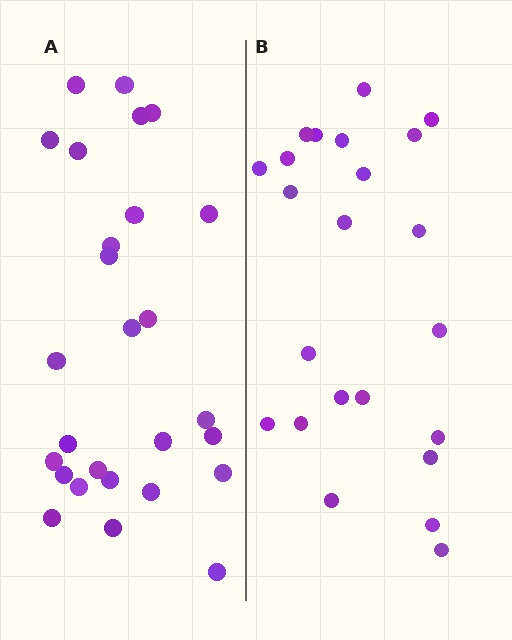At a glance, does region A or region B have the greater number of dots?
Region A (the left region) has more dots.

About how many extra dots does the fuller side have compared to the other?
Region A has about 4 more dots than region B.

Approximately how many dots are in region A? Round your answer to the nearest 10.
About 30 dots. (The exact count is 27, which rounds to 30.)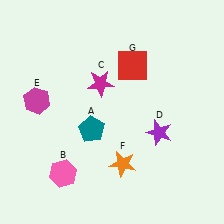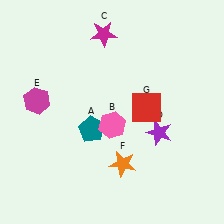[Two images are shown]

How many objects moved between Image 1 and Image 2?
3 objects moved between the two images.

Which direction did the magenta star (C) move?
The magenta star (C) moved up.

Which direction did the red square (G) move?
The red square (G) moved down.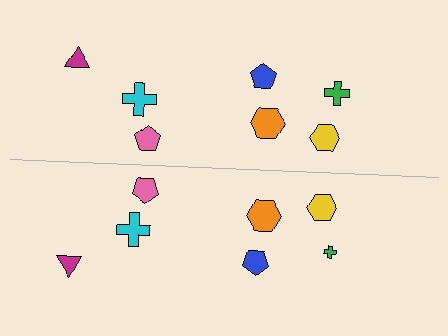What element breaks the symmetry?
The green cross on the bottom side has a different size than its mirror counterpart.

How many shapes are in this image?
There are 14 shapes in this image.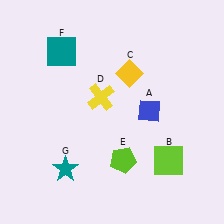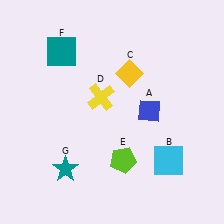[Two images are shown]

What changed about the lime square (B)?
In Image 1, B is lime. In Image 2, it changed to cyan.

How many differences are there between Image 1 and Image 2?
There is 1 difference between the two images.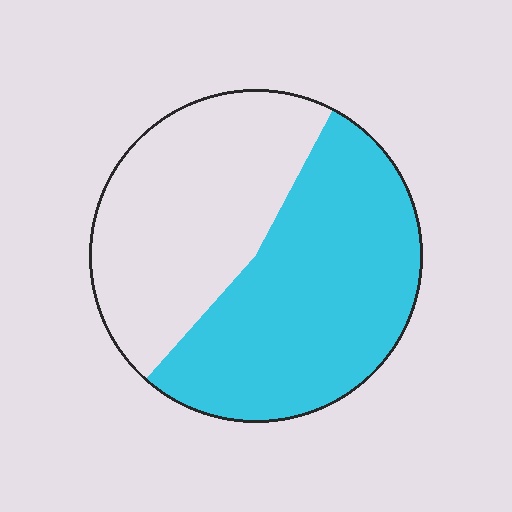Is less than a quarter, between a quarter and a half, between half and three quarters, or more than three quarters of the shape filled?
Between half and three quarters.